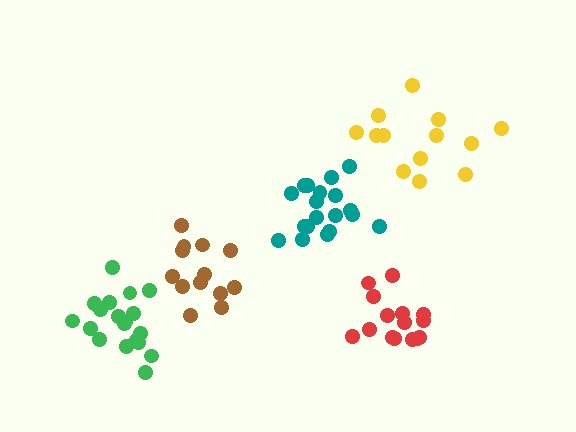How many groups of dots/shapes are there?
There are 5 groups.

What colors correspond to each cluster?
The clusters are colored: red, yellow, brown, teal, green.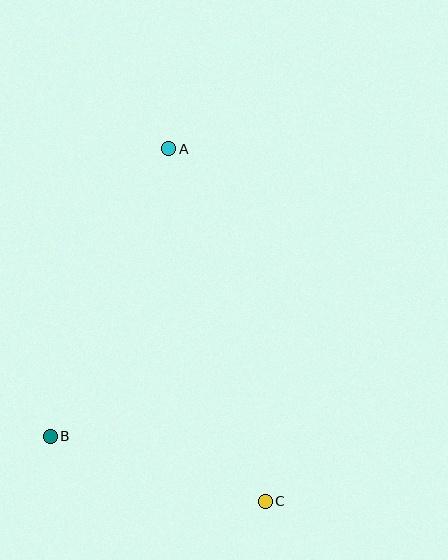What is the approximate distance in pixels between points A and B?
The distance between A and B is approximately 311 pixels.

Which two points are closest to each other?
Points B and C are closest to each other.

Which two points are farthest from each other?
Points A and C are farthest from each other.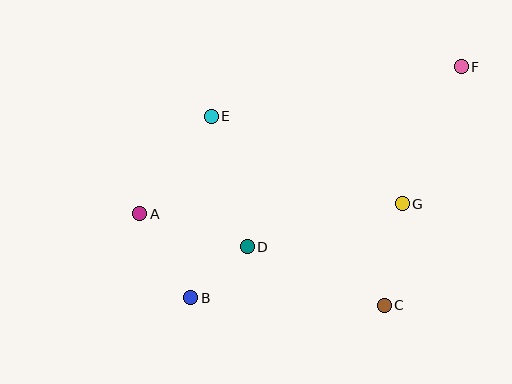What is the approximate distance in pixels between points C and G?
The distance between C and G is approximately 103 pixels.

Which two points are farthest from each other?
Points B and F are farthest from each other.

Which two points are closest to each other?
Points B and D are closest to each other.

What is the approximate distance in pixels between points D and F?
The distance between D and F is approximately 280 pixels.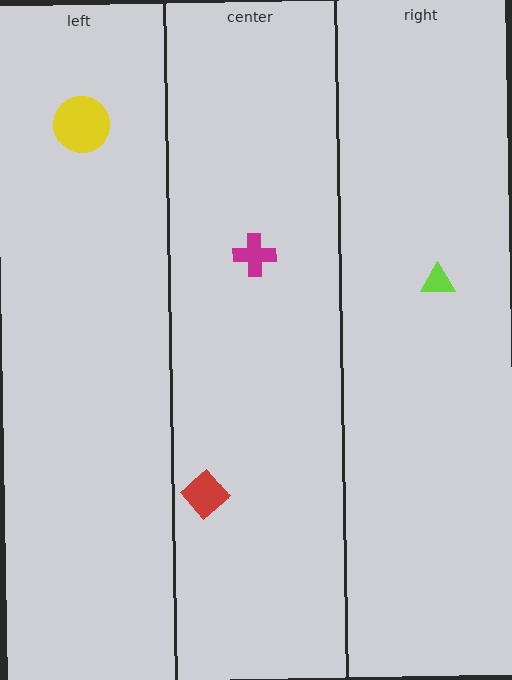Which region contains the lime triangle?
The right region.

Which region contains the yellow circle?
The left region.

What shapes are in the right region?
The lime triangle.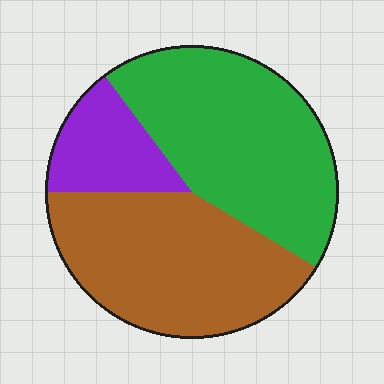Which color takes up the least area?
Purple, at roughly 15%.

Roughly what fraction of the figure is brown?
Brown covers 41% of the figure.